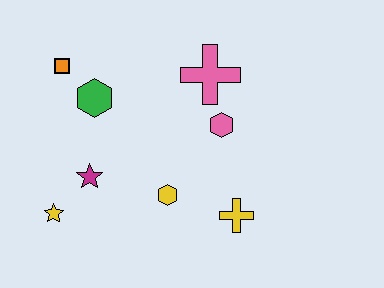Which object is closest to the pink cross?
The pink hexagon is closest to the pink cross.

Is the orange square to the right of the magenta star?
No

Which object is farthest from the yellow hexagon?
The orange square is farthest from the yellow hexagon.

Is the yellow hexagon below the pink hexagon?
Yes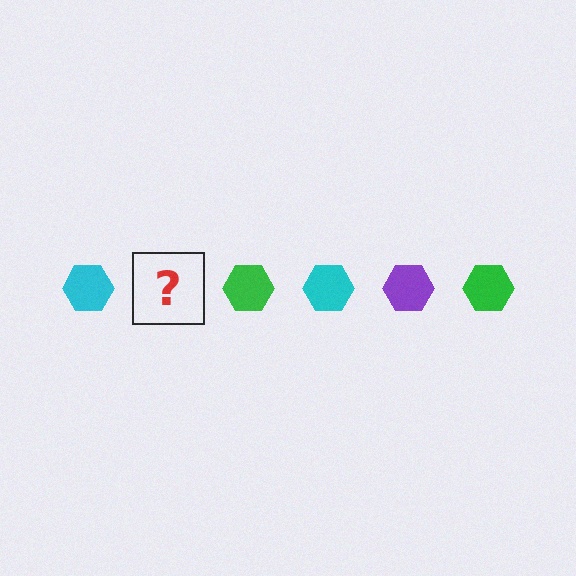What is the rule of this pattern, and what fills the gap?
The rule is that the pattern cycles through cyan, purple, green hexagons. The gap should be filled with a purple hexagon.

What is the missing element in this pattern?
The missing element is a purple hexagon.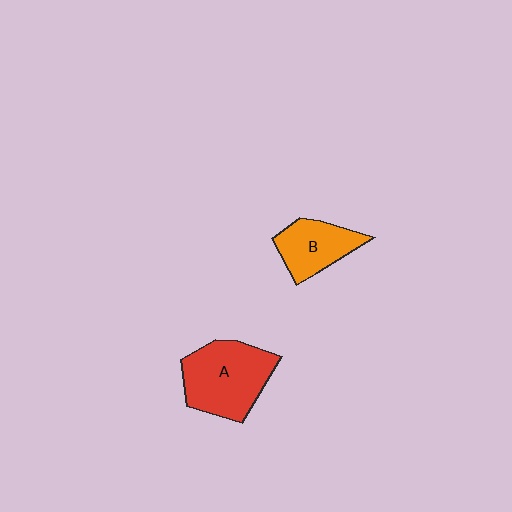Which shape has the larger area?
Shape A (red).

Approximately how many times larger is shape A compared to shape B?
Approximately 1.6 times.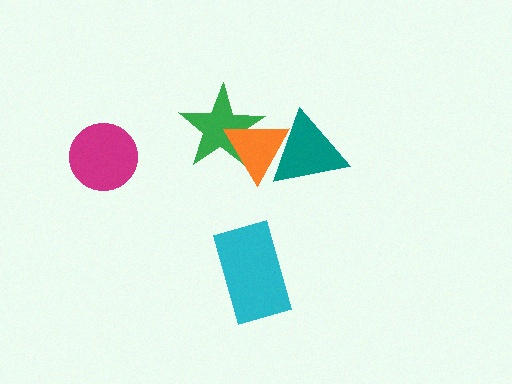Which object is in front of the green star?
The orange triangle is in front of the green star.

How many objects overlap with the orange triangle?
2 objects overlap with the orange triangle.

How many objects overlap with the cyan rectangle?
0 objects overlap with the cyan rectangle.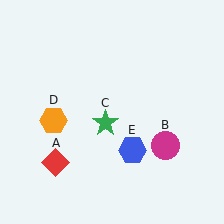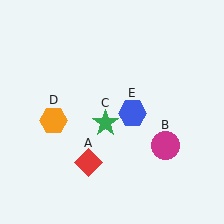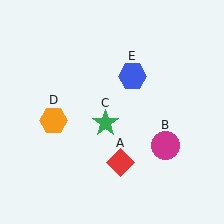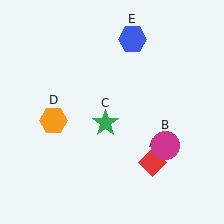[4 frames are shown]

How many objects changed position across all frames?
2 objects changed position: red diamond (object A), blue hexagon (object E).